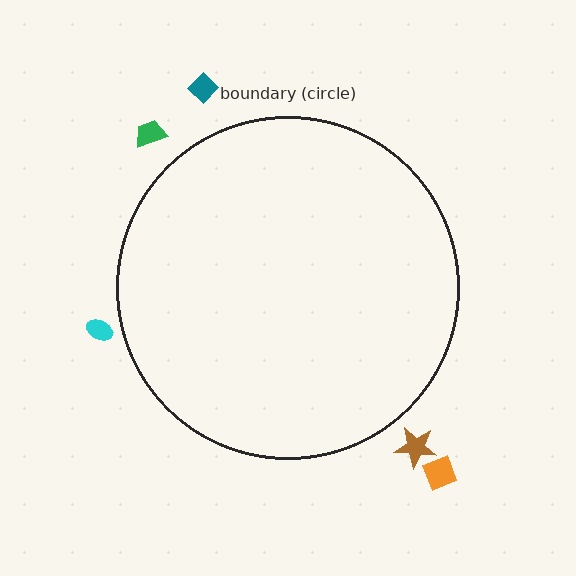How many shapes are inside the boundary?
0 inside, 5 outside.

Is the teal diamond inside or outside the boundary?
Outside.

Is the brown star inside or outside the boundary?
Outside.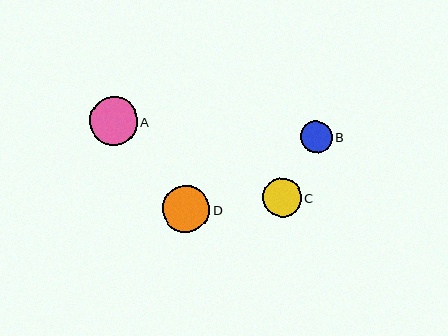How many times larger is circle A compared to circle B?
Circle A is approximately 1.5 times the size of circle B.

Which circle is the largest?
Circle A is the largest with a size of approximately 48 pixels.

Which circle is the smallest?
Circle B is the smallest with a size of approximately 32 pixels.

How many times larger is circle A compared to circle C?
Circle A is approximately 1.2 times the size of circle C.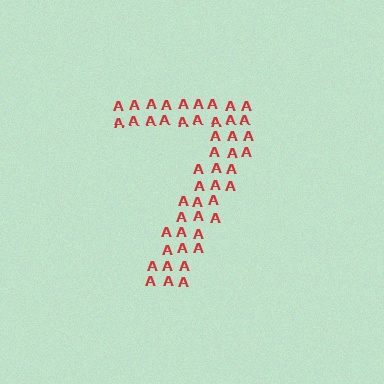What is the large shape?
The large shape is the digit 7.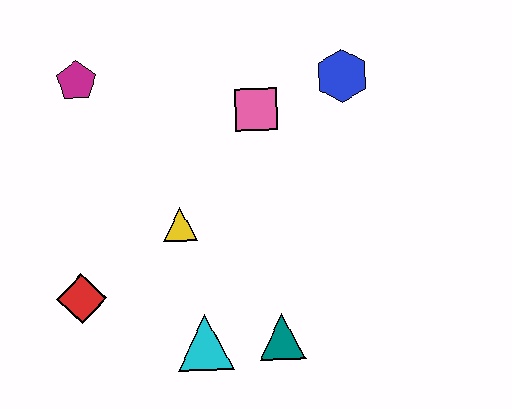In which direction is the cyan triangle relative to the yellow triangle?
The cyan triangle is below the yellow triangle.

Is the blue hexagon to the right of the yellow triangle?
Yes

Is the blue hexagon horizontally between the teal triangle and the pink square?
No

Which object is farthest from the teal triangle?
The magenta pentagon is farthest from the teal triangle.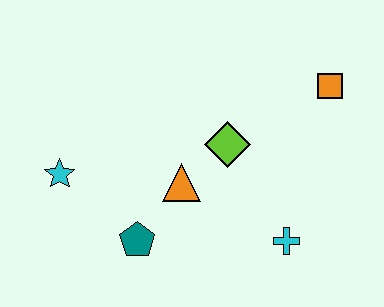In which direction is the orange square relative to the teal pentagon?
The orange square is to the right of the teal pentagon.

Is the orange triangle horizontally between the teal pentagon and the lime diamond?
Yes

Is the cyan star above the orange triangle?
Yes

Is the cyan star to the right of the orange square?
No